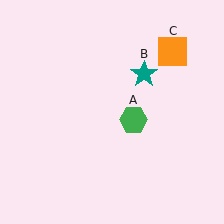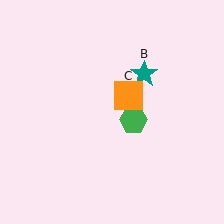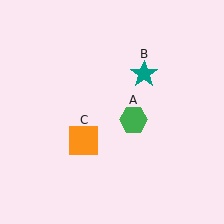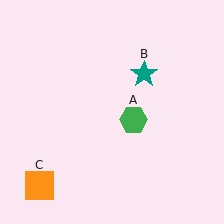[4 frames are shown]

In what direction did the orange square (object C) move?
The orange square (object C) moved down and to the left.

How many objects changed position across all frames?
1 object changed position: orange square (object C).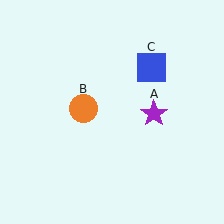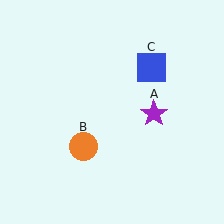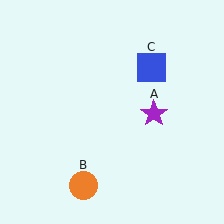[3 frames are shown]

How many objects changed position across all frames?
1 object changed position: orange circle (object B).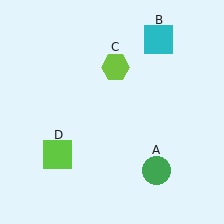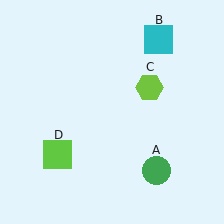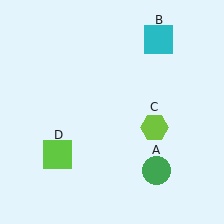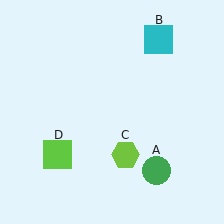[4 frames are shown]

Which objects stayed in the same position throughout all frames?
Green circle (object A) and cyan square (object B) and lime square (object D) remained stationary.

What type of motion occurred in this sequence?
The lime hexagon (object C) rotated clockwise around the center of the scene.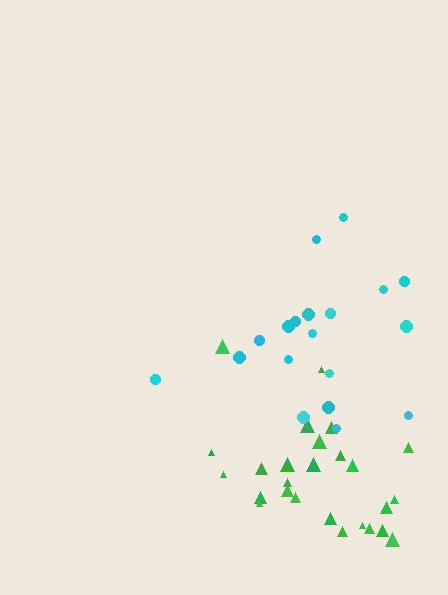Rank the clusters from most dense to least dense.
green, cyan.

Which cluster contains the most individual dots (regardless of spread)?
Green (26).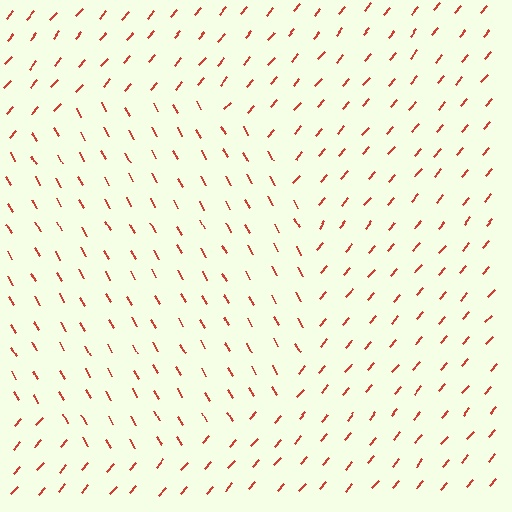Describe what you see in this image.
The image is filled with small red line segments. A circle region in the image has lines oriented differently from the surrounding lines, creating a visible texture boundary.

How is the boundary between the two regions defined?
The boundary is defined purely by a change in line orientation (approximately 70 degrees difference). All lines are the same color and thickness.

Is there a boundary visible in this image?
Yes, there is a texture boundary formed by a change in line orientation.